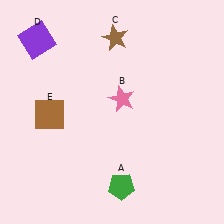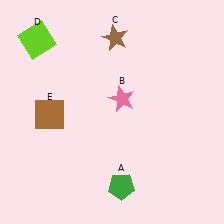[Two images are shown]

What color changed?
The square (D) changed from purple in Image 1 to lime in Image 2.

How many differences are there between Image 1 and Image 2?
There is 1 difference between the two images.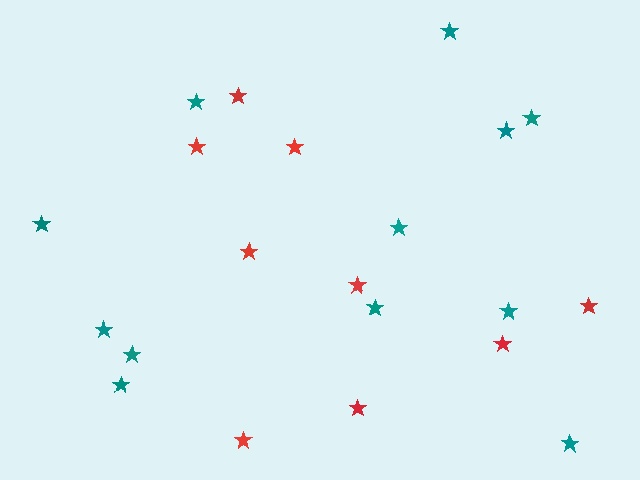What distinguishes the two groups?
There are 2 groups: one group of teal stars (12) and one group of red stars (9).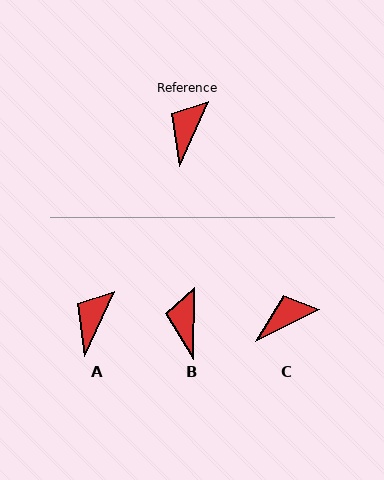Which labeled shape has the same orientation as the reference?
A.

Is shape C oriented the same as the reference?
No, it is off by about 39 degrees.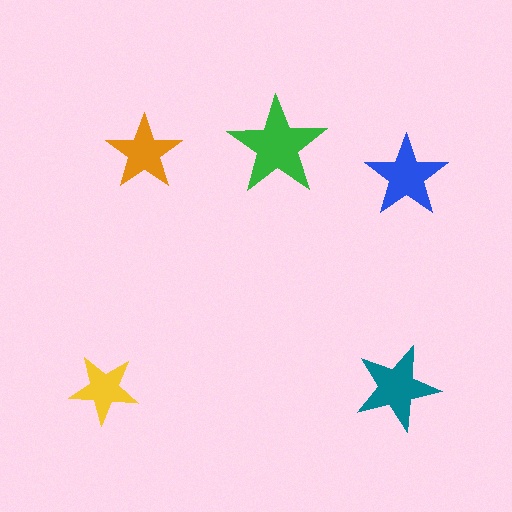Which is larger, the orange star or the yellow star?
The orange one.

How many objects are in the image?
There are 5 objects in the image.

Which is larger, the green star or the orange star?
The green one.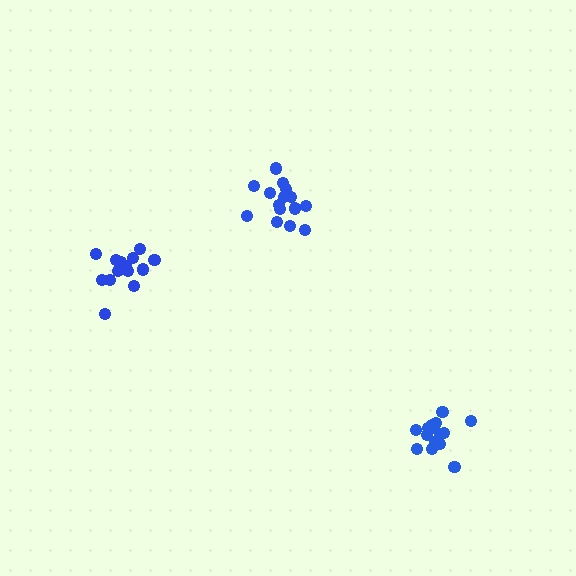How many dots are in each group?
Group 1: 14 dots, Group 2: 16 dots, Group 3: 15 dots (45 total).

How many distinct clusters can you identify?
There are 3 distinct clusters.